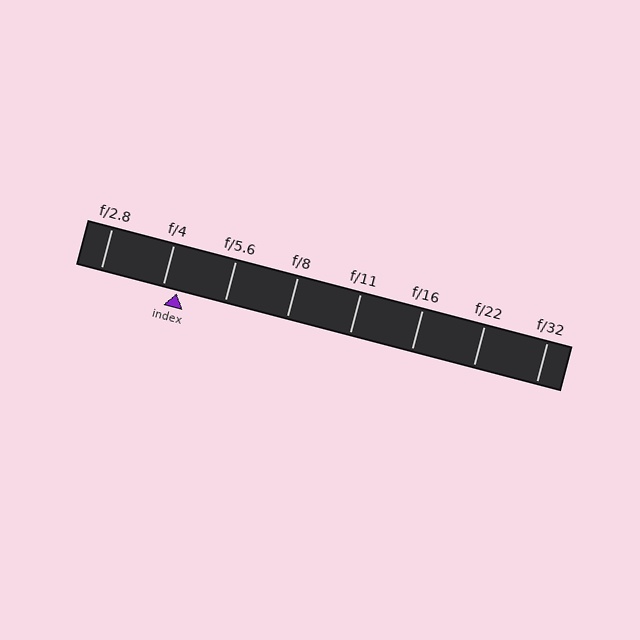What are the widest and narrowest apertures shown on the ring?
The widest aperture shown is f/2.8 and the narrowest is f/32.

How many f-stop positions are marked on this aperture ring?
There are 8 f-stop positions marked.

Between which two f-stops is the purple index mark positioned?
The index mark is between f/4 and f/5.6.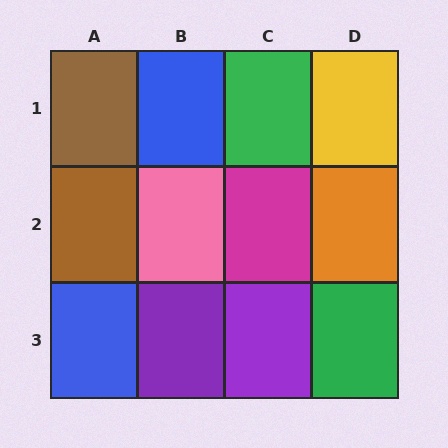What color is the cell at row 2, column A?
Brown.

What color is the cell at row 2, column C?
Magenta.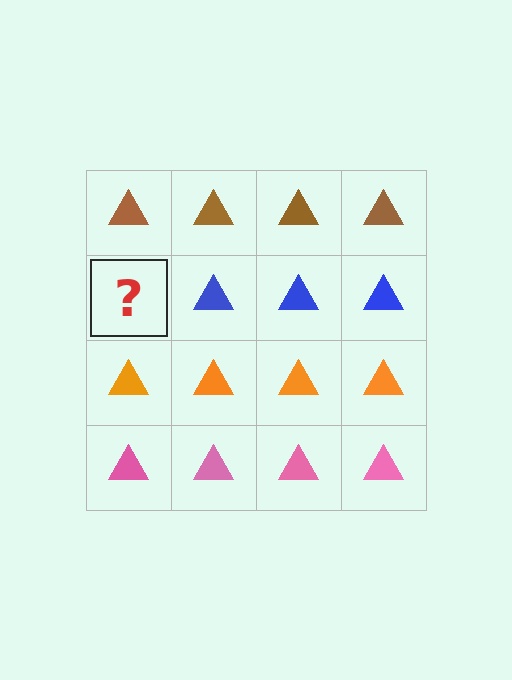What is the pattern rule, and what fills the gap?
The rule is that each row has a consistent color. The gap should be filled with a blue triangle.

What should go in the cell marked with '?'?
The missing cell should contain a blue triangle.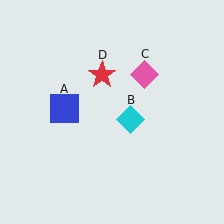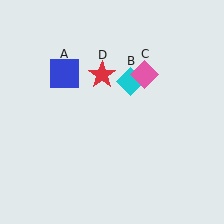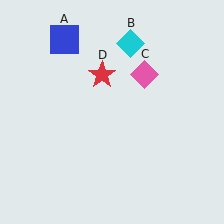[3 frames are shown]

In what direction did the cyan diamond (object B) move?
The cyan diamond (object B) moved up.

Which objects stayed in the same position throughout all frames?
Pink diamond (object C) and red star (object D) remained stationary.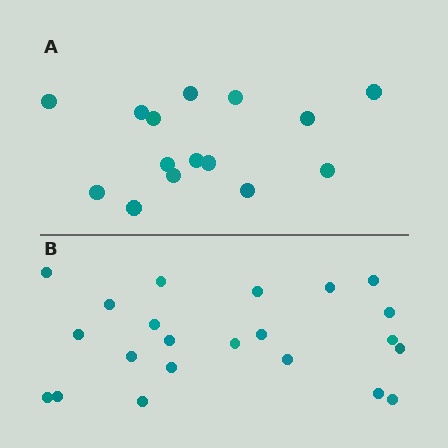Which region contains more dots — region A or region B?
Region B (the bottom region) has more dots.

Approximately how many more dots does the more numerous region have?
Region B has roughly 8 or so more dots than region A.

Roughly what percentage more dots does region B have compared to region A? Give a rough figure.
About 45% more.